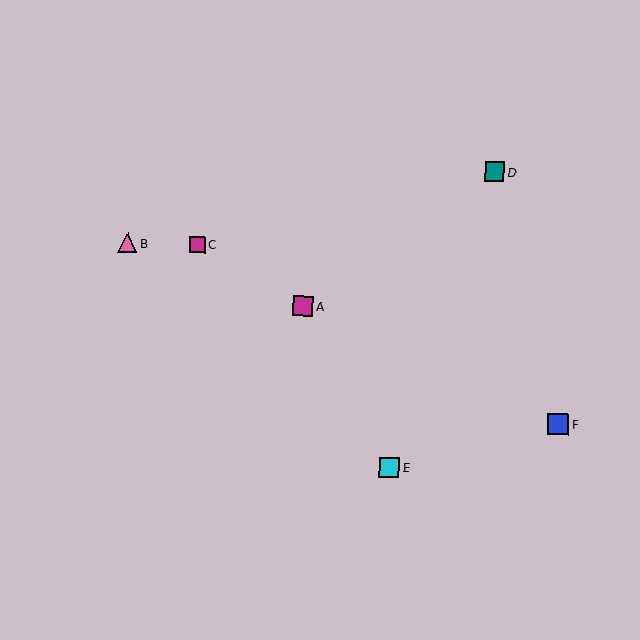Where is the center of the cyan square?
The center of the cyan square is at (389, 468).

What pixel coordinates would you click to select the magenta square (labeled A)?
Click at (303, 306) to select the magenta square A.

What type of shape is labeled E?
Shape E is a cyan square.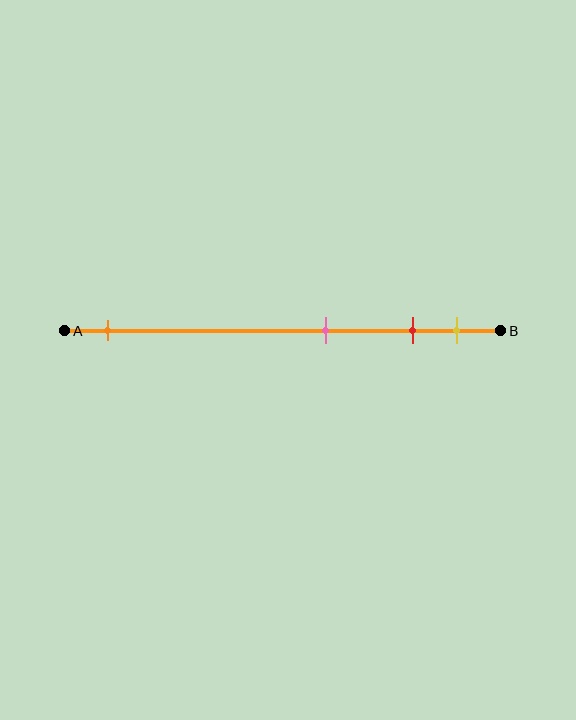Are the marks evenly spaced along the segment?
No, the marks are not evenly spaced.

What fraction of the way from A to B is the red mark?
The red mark is approximately 80% (0.8) of the way from A to B.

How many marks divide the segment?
There are 4 marks dividing the segment.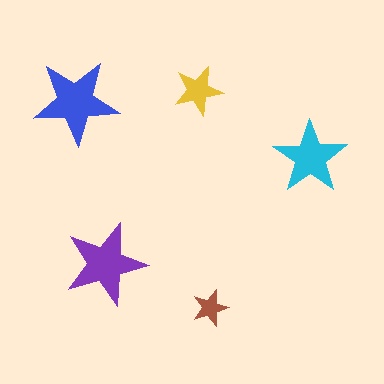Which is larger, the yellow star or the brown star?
The yellow one.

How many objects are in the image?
There are 5 objects in the image.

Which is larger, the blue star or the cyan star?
The blue one.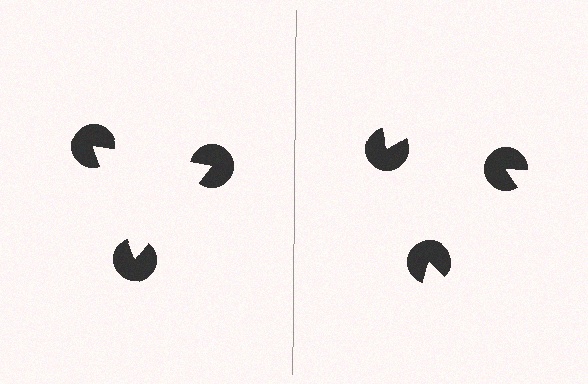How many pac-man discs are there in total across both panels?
6 — 3 on each side.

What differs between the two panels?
The pac-man discs are positioned identically on both sides; only the wedge orientations differ. On the left they align to a triangle; on the right they are misaligned.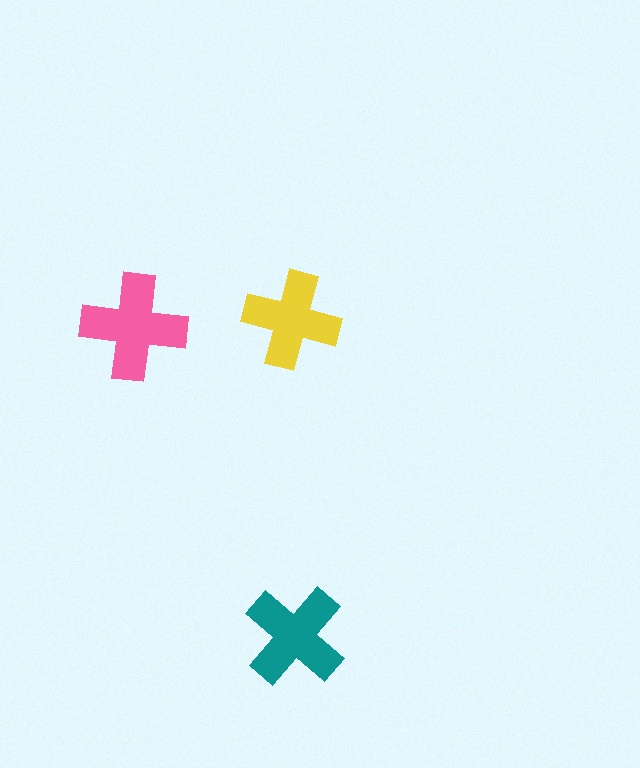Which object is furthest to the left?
The pink cross is leftmost.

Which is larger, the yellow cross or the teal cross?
The teal one.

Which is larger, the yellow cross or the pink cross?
The pink one.